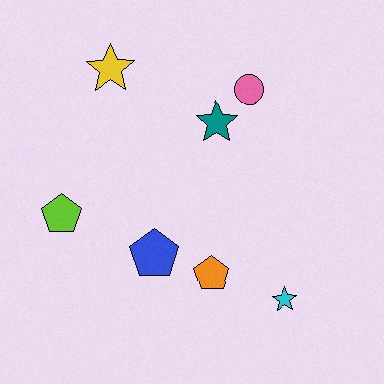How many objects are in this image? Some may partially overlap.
There are 7 objects.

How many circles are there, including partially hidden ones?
There is 1 circle.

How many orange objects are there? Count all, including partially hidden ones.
There is 1 orange object.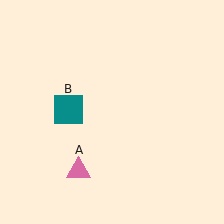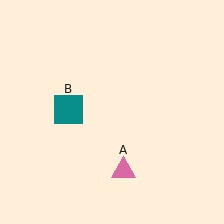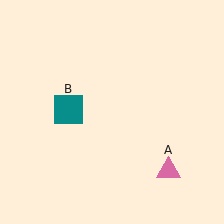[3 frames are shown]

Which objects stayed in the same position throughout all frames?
Teal square (object B) remained stationary.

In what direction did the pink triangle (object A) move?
The pink triangle (object A) moved right.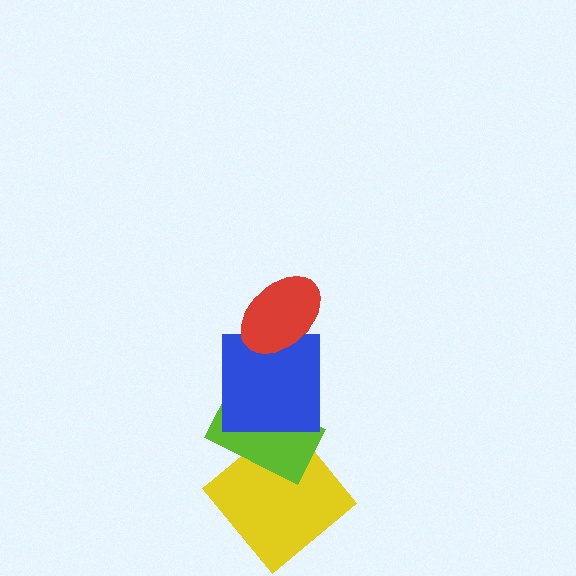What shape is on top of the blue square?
The red ellipse is on top of the blue square.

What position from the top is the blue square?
The blue square is 2nd from the top.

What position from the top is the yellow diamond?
The yellow diamond is 4th from the top.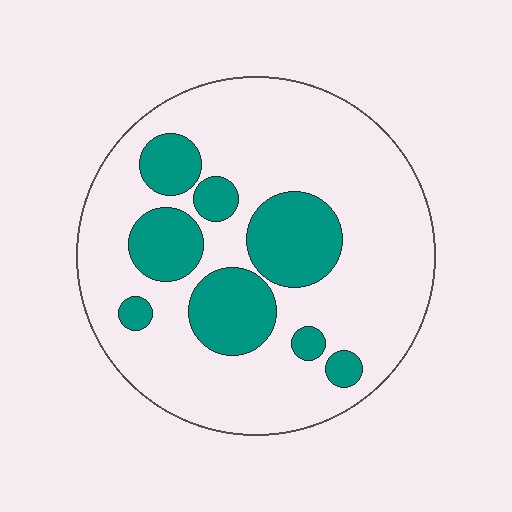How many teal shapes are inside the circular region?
8.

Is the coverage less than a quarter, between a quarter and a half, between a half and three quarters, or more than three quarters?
Between a quarter and a half.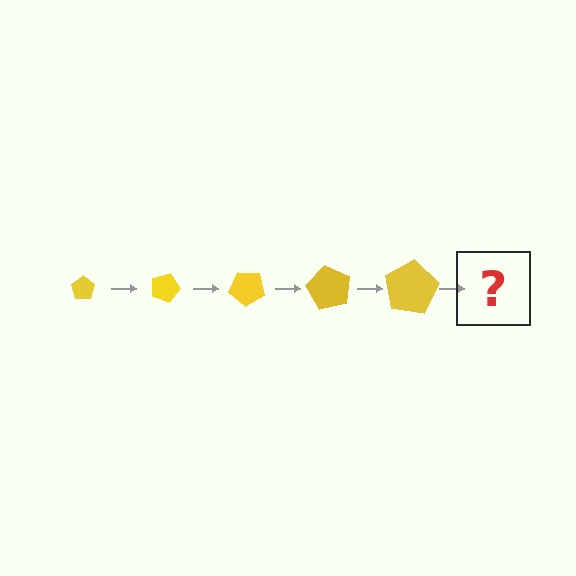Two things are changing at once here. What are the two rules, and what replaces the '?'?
The two rules are that the pentagon grows larger each step and it rotates 20 degrees each step. The '?' should be a pentagon, larger than the previous one and rotated 100 degrees from the start.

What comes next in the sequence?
The next element should be a pentagon, larger than the previous one and rotated 100 degrees from the start.